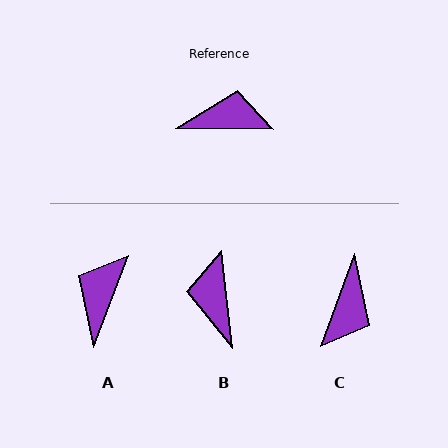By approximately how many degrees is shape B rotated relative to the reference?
Approximately 97 degrees counter-clockwise.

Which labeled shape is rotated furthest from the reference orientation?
C, about 109 degrees away.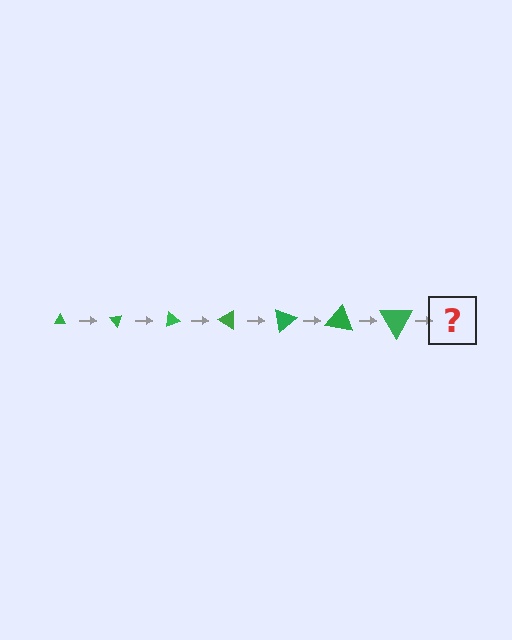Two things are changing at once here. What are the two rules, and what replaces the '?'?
The two rules are that the triangle grows larger each step and it rotates 50 degrees each step. The '?' should be a triangle, larger than the previous one and rotated 350 degrees from the start.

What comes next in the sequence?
The next element should be a triangle, larger than the previous one and rotated 350 degrees from the start.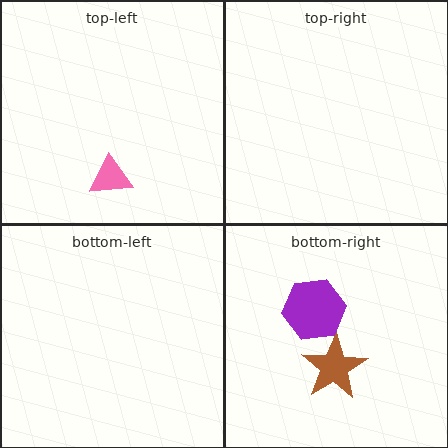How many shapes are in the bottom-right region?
2.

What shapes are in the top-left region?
The pink triangle.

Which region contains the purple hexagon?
The bottom-right region.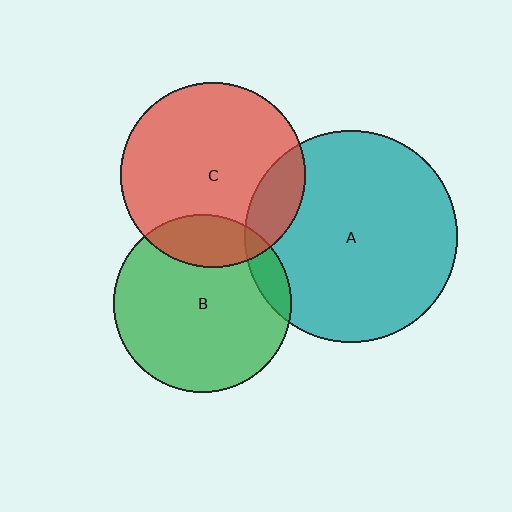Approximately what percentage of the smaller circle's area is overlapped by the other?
Approximately 20%.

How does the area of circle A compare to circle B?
Approximately 1.4 times.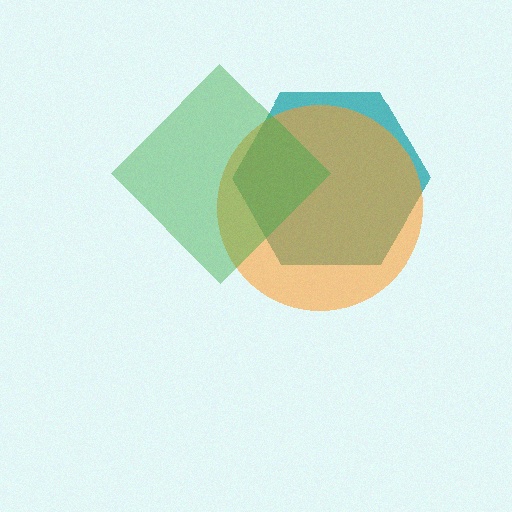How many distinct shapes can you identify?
There are 3 distinct shapes: a teal hexagon, an orange circle, a green diamond.